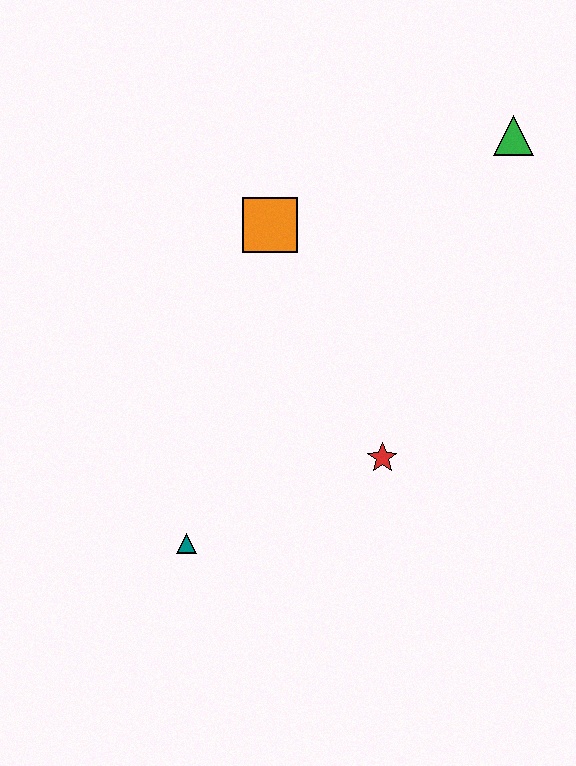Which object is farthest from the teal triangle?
The green triangle is farthest from the teal triangle.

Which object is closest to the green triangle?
The orange square is closest to the green triangle.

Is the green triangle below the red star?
No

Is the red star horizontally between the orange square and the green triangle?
Yes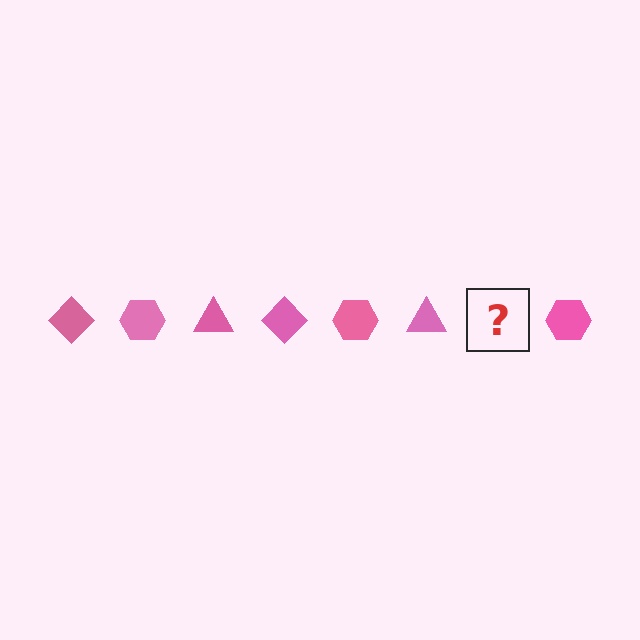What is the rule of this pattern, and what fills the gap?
The rule is that the pattern cycles through diamond, hexagon, triangle shapes in pink. The gap should be filled with a pink diamond.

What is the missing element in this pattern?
The missing element is a pink diamond.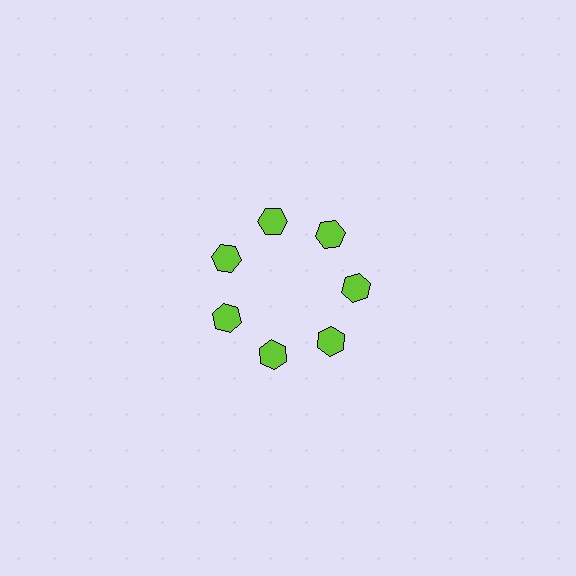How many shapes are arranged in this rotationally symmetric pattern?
There are 7 shapes, arranged in 7 groups of 1.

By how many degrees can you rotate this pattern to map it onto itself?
The pattern maps onto itself every 51 degrees of rotation.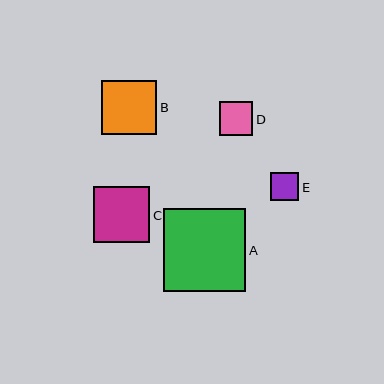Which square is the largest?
Square A is the largest with a size of approximately 82 pixels.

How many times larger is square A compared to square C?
Square A is approximately 1.5 times the size of square C.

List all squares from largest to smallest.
From largest to smallest: A, C, B, D, E.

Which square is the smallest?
Square E is the smallest with a size of approximately 28 pixels.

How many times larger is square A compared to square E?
Square A is approximately 2.9 times the size of square E.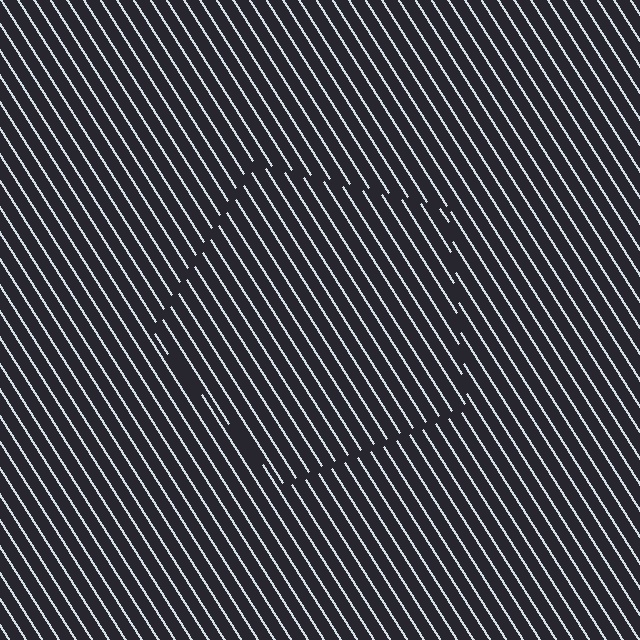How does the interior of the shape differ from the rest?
The interior of the shape contains the same grating, shifted by half a period — the contour is defined by the phase discontinuity where line-ends from the inner and outer gratings abut.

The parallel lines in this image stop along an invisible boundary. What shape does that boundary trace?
An illusory pentagon. The interior of the shape contains the same grating, shifted by half a period — the contour is defined by the phase discontinuity where line-ends from the inner and outer gratings abut.